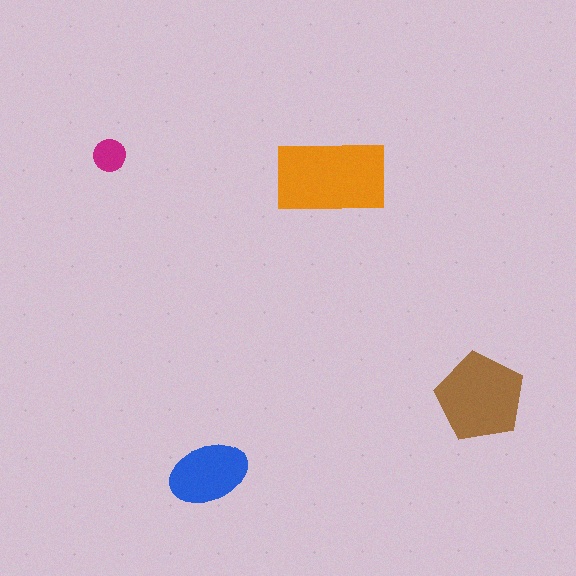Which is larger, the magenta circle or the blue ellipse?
The blue ellipse.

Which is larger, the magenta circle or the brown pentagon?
The brown pentagon.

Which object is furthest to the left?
The magenta circle is leftmost.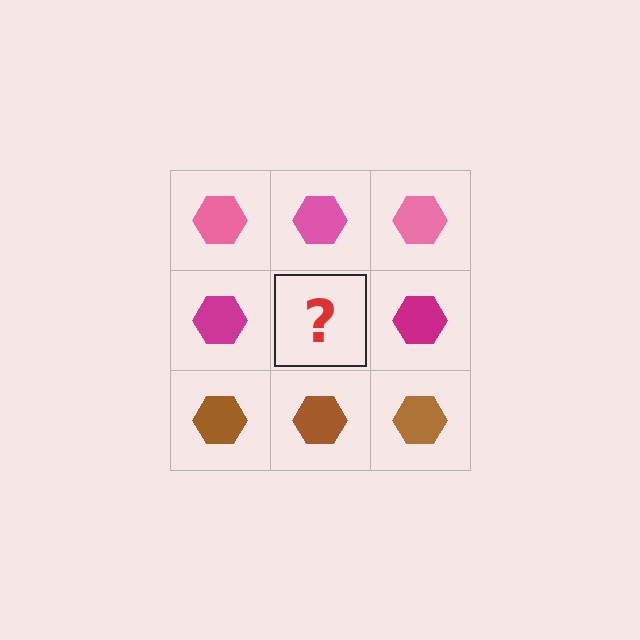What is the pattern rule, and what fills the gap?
The rule is that each row has a consistent color. The gap should be filled with a magenta hexagon.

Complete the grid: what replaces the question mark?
The question mark should be replaced with a magenta hexagon.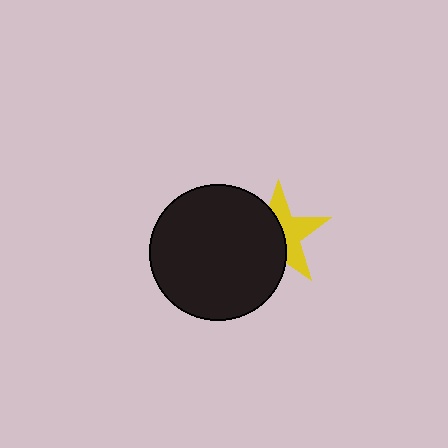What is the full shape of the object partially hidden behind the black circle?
The partially hidden object is a yellow star.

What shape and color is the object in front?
The object in front is a black circle.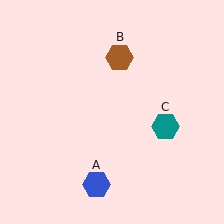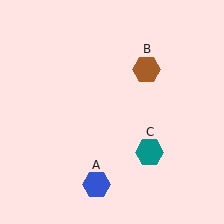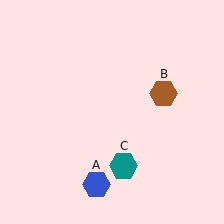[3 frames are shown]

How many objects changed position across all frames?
2 objects changed position: brown hexagon (object B), teal hexagon (object C).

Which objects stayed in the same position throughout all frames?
Blue hexagon (object A) remained stationary.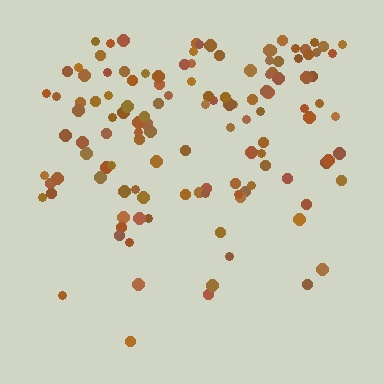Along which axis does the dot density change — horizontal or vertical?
Vertical.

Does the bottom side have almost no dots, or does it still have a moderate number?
Still a moderate number, just noticeably fewer than the top.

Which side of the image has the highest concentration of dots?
The top.